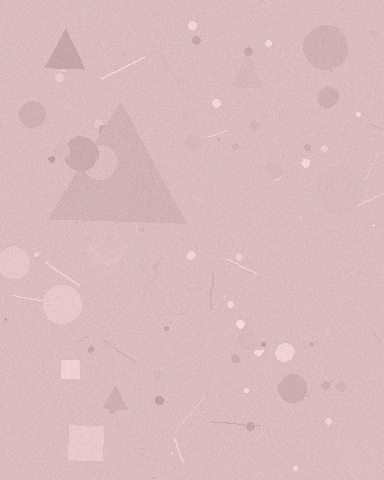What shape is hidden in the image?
A triangle is hidden in the image.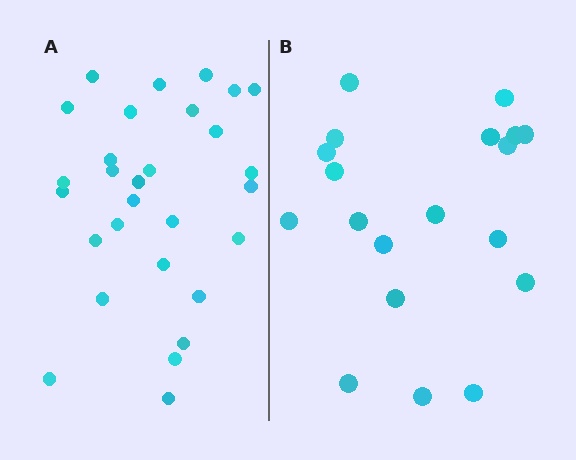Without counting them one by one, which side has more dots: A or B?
Region A (the left region) has more dots.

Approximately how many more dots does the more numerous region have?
Region A has roughly 10 or so more dots than region B.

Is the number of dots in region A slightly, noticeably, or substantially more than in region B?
Region A has substantially more. The ratio is roughly 1.5 to 1.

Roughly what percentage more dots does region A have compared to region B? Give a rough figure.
About 55% more.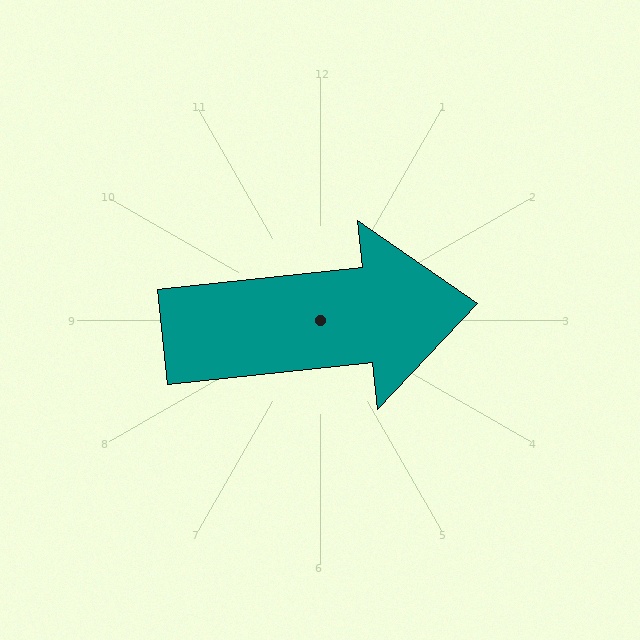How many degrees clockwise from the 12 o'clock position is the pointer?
Approximately 84 degrees.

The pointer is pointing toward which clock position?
Roughly 3 o'clock.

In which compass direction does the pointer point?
East.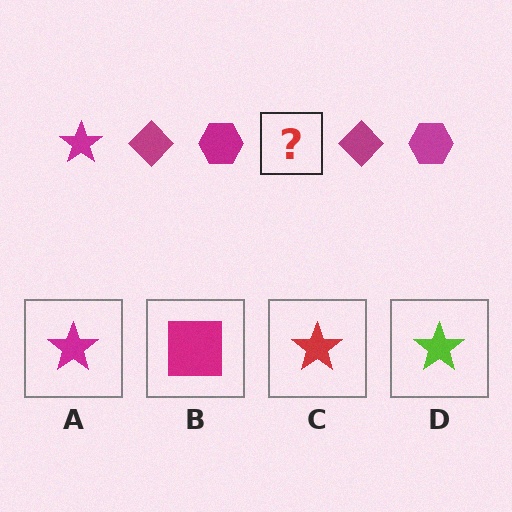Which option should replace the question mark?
Option A.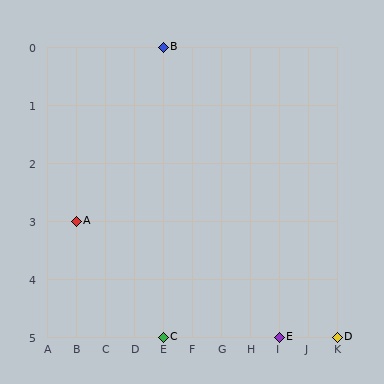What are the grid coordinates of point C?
Point C is at grid coordinates (E, 5).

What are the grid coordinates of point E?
Point E is at grid coordinates (I, 5).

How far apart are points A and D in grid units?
Points A and D are 9 columns and 2 rows apart (about 9.2 grid units diagonally).